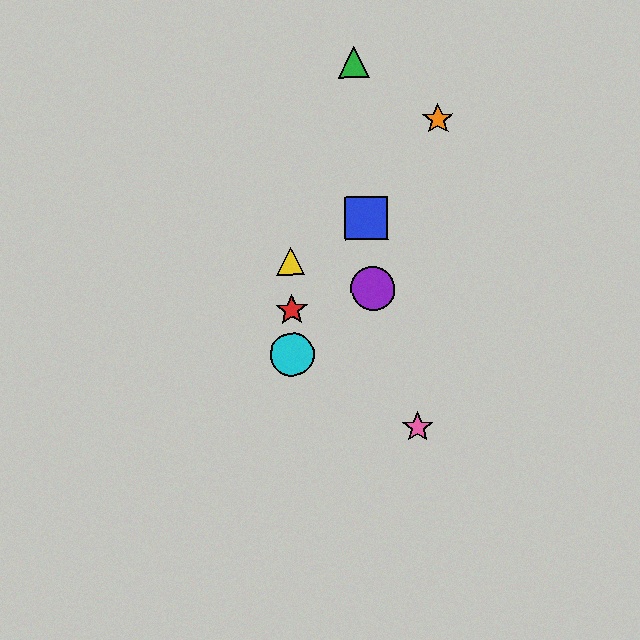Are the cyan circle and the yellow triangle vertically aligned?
Yes, both are at x≈292.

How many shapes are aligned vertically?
3 shapes (the red star, the yellow triangle, the cyan circle) are aligned vertically.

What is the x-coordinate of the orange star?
The orange star is at x≈438.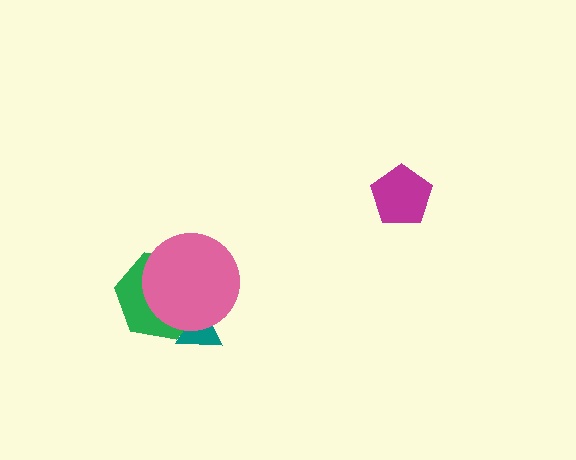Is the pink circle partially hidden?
No, no other shape covers it.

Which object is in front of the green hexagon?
The pink circle is in front of the green hexagon.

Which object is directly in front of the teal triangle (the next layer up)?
The green hexagon is directly in front of the teal triangle.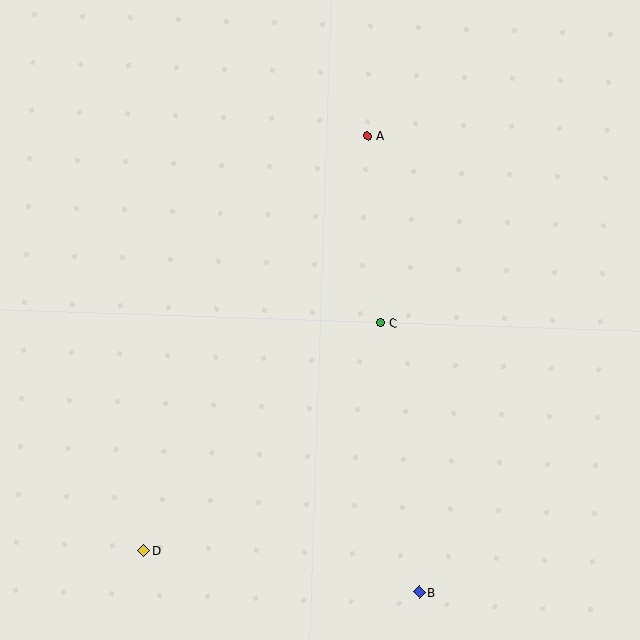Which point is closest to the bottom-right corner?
Point B is closest to the bottom-right corner.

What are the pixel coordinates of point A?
Point A is at (368, 136).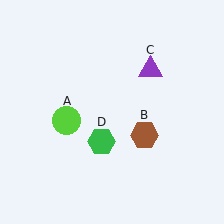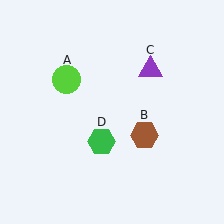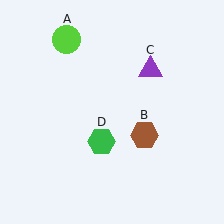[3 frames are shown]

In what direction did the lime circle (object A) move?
The lime circle (object A) moved up.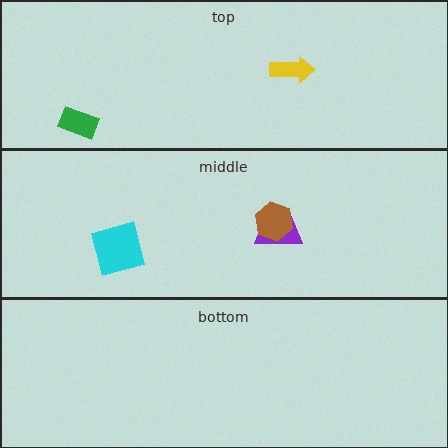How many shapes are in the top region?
2.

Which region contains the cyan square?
The middle region.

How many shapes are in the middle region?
3.